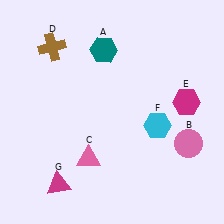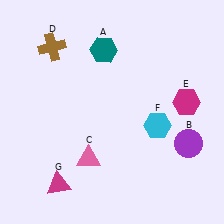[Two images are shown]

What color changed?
The circle (B) changed from pink in Image 1 to purple in Image 2.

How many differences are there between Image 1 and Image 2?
There is 1 difference between the two images.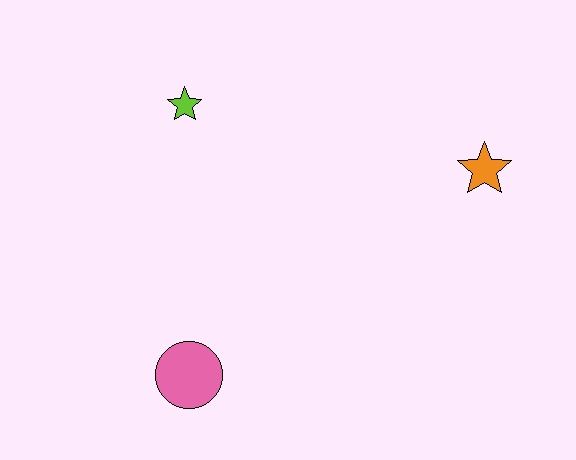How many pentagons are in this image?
There are no pentagons.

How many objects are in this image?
There are 3 objects.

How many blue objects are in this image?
There are no blue objects.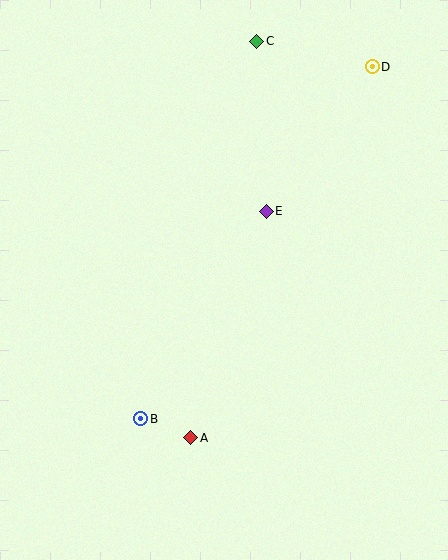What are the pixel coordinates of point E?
Point E is at (266, 211).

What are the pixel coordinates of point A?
Point A is at (191, 438).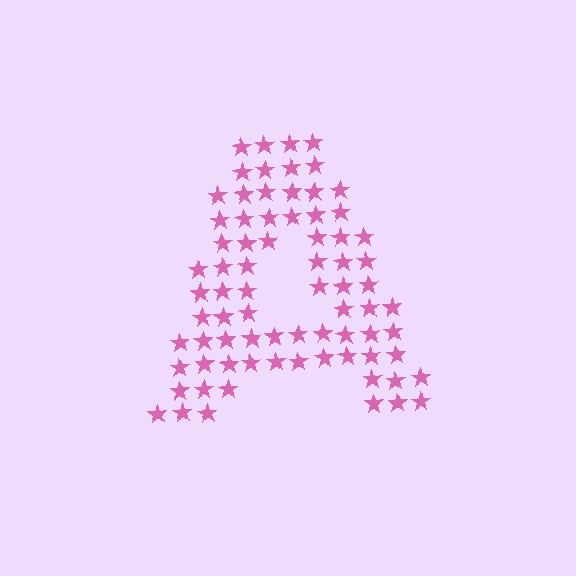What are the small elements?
The small elements are stars.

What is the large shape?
The large shape is the letter A.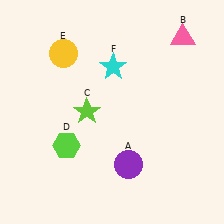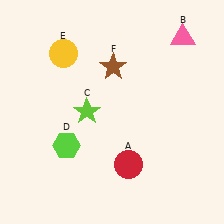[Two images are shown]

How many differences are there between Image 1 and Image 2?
There are 2 differences between the two images.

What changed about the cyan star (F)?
In Image 1, F is cyan. In Image 2, it changed to brown.